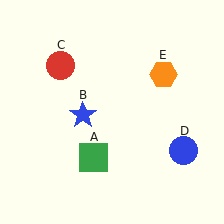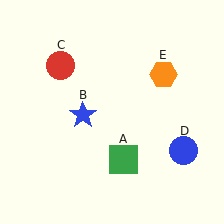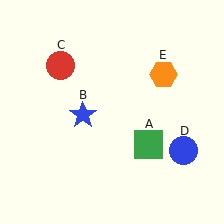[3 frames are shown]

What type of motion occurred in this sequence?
The green square (object A) rotated counterclockwise around the center of the scene.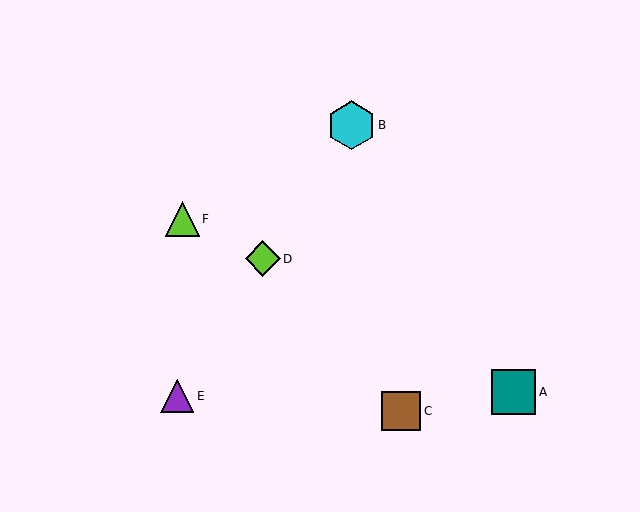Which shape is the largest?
The cyan hexagon (labeled B) is the largest.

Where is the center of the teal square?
The center of the teal square is at (514, 392).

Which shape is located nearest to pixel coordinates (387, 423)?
The brown square (labeled C) at (401, 411) is nearest to that location.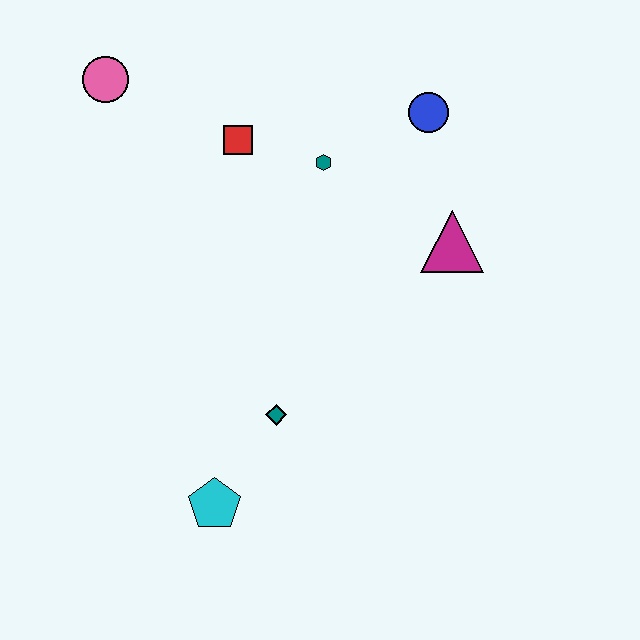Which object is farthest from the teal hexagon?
The cyan pentagon is farthest from the teal hexagon.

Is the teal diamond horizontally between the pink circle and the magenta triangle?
Yes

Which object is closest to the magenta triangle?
The blue circle is closest to the magenta triangle.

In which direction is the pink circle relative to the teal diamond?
The pink circle is above the teal diamond.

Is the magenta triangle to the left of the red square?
No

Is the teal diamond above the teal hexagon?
No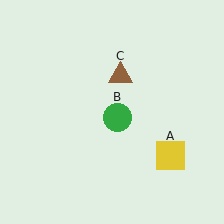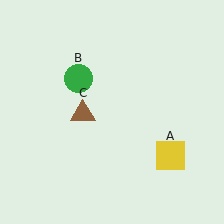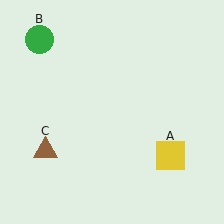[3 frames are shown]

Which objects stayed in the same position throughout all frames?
Yellow square (object A) remained stationary.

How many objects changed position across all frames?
2 objects changed position: green circle (object B), brown triangle (object C).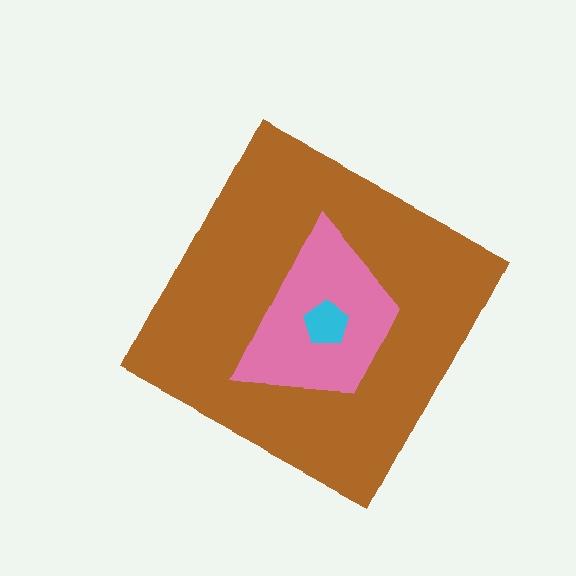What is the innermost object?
The cyan pentagon.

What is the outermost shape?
The brown diamond.